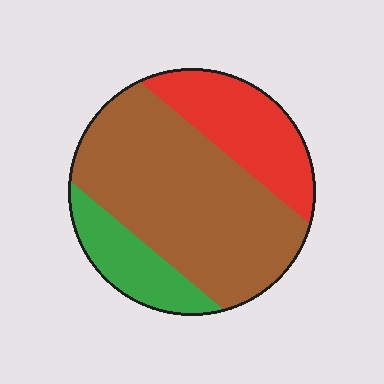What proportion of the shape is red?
Red takes up about one quarter (1/4) of the shape.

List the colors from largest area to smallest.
From largest to smallest: brown, red, green.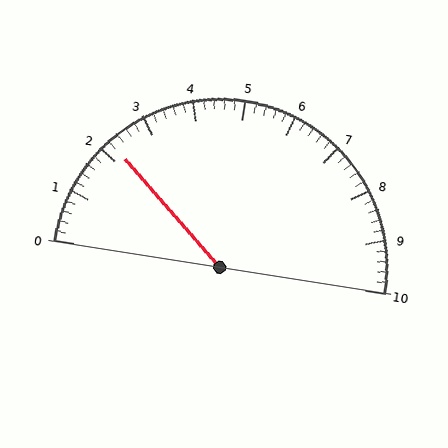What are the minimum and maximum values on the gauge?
The gauge ranges from 0 to 10.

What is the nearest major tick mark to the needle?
The nearest major tick mark is 2.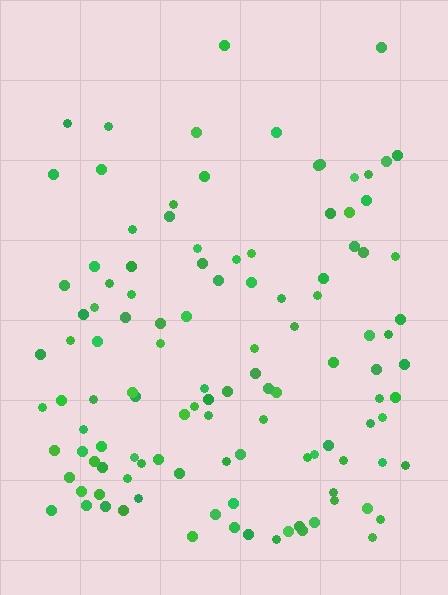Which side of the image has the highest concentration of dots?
The bottom.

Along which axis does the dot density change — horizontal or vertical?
Vertical.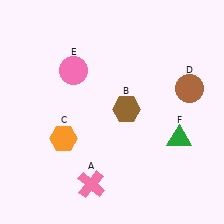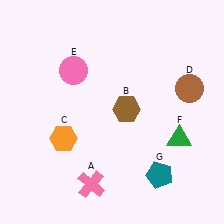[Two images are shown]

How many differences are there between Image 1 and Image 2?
There is 1 difference between the two images.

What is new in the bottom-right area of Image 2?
A teal pentagon (G) was added in the bottom-right area of Image 2.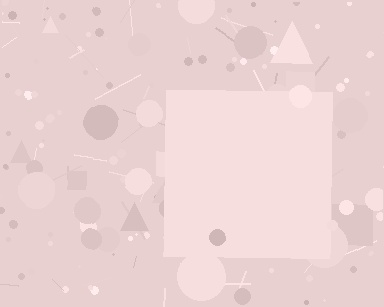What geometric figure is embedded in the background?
A square is embedded in the background.